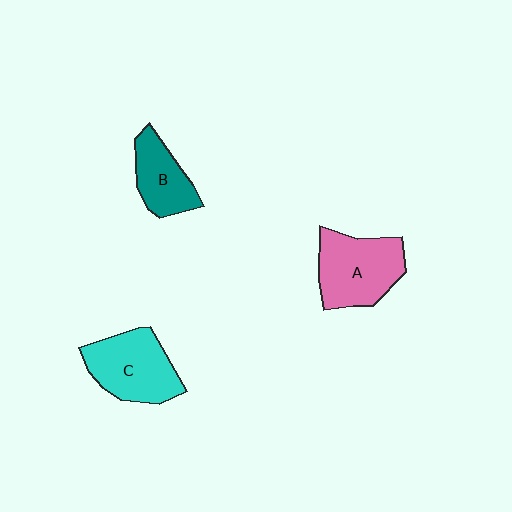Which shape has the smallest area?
Shape B (teal).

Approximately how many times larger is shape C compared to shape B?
Approximately 1.4 times.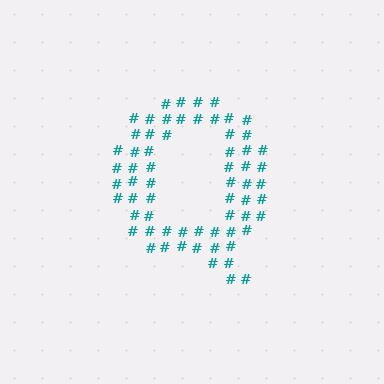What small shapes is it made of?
It is made of small hash symbols.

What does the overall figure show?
The overall figure shows the letter Q.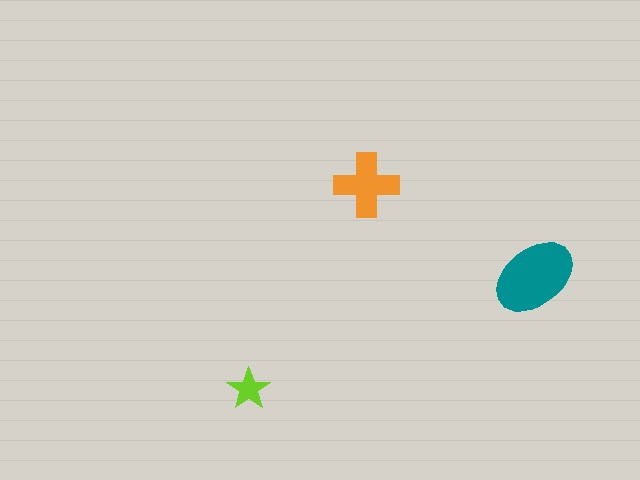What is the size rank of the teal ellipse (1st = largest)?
1st.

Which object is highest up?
The orange cross is topmost.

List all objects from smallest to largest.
The lime star, the orange cross, the teal ellipse.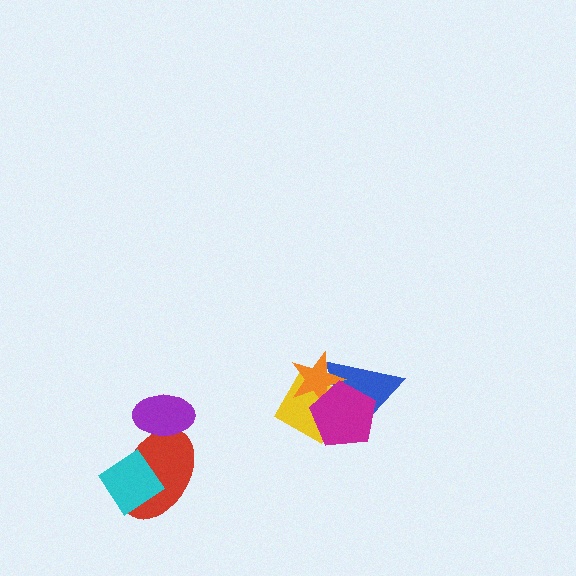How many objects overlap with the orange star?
3 objects overlap with the orange star.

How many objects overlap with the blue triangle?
3 objects overlap with the blue triangle.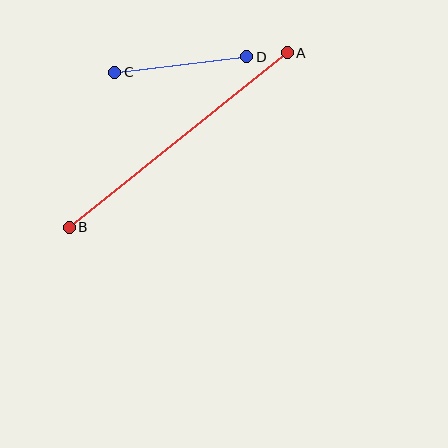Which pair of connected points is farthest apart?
Points A and B are farthest apart.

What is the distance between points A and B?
The distance is approximately 279 pixels.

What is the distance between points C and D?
The distance is approximately 133 pixels.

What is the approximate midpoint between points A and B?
The midpoint is at approximately (178, 140) pixels.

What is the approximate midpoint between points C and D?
The midpoint is at approximately (181, 65) pixels.